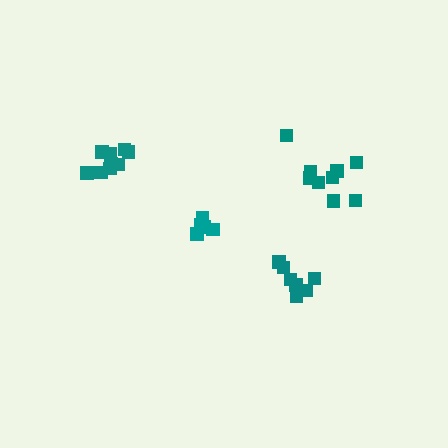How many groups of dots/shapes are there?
There are 4 groups.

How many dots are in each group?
Group 1: 9 dots, Group 2: 9 dots, Group 3: 7 dots, Group 4: 6 dots (31 total).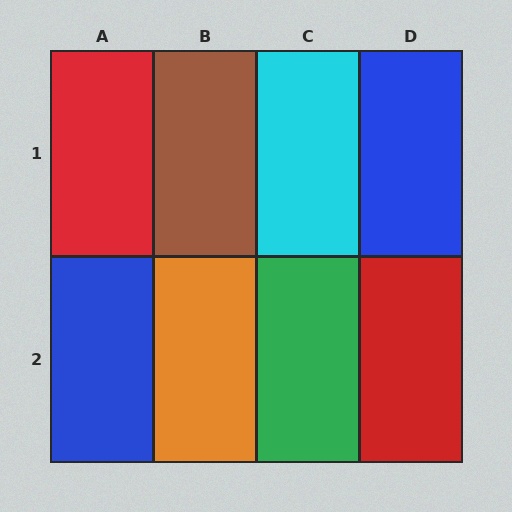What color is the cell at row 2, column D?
Red.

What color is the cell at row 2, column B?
Orange.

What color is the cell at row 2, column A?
Blue.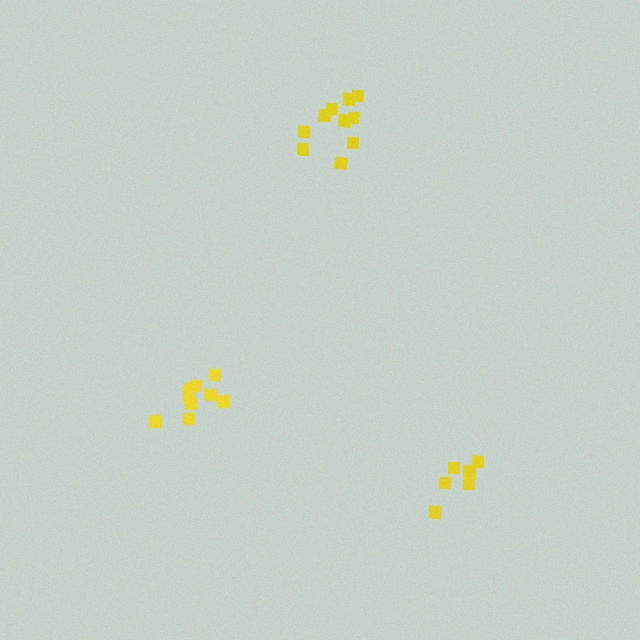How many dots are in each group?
Group 1: 6 dots, Group 2: 9 dots, Group 3: 10 dots (25 total).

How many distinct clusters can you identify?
There are 3 distinct clusters.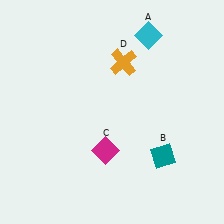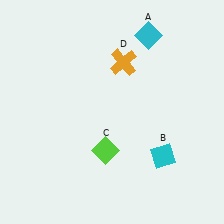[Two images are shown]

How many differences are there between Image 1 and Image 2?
There are 2 differences between the two images.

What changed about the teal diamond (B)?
In Image 1, B is teal. In Image 2, it changed to cyan.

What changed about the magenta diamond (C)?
In Image 1, C is magenta. In Image 2, it changed to lime.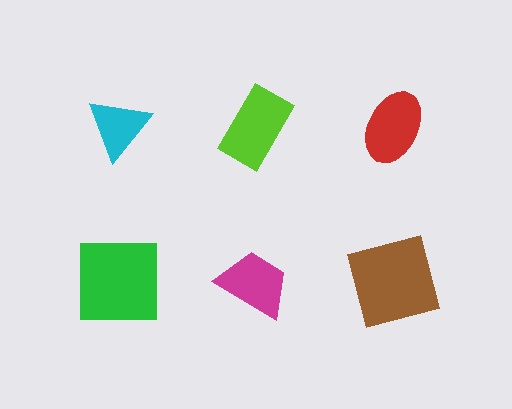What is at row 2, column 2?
A magenta trapezoid.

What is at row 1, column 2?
A lime rectangle.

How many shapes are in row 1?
3 shapes.